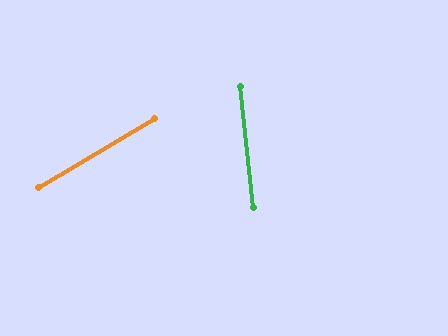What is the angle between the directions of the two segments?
Approximately 66 degrees.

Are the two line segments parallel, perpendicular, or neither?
Neither parallel nor perpendicular — they differ by about 66°.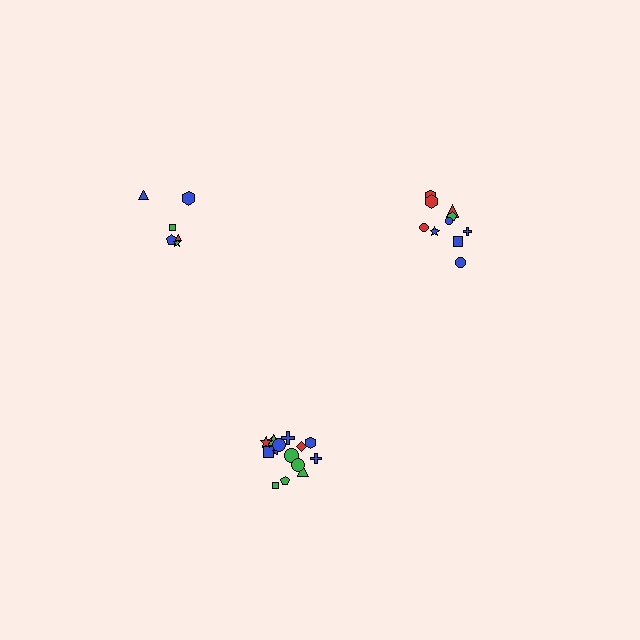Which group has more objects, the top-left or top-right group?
The top-right group.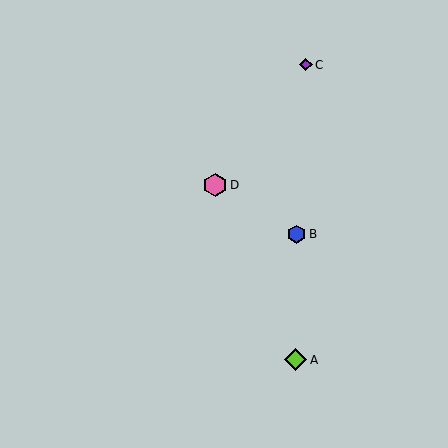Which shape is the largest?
The pink hexagon (labeled D) is the largest.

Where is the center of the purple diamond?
The center of the purple diamond is at (306, 65).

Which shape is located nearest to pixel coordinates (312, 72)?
The purple diamond (labeled C) at (306, 65) is nearest to that location.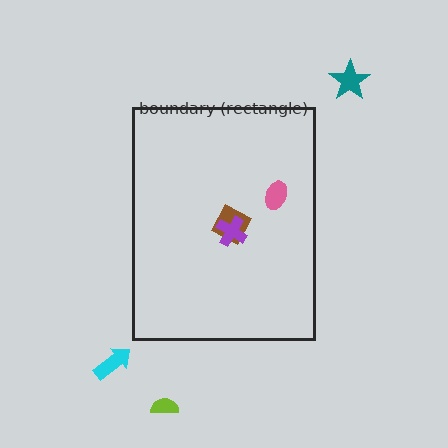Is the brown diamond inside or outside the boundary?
Inside.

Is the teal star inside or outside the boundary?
Outside.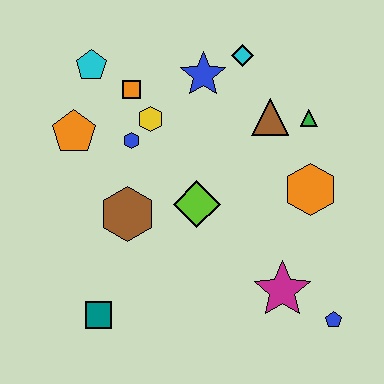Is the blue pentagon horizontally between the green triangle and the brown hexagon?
No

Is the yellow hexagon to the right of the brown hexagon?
Yes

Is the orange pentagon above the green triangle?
No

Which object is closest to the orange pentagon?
The blue hexagon is closest to the orange pentagon.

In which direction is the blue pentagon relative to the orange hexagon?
The blue pentagon is below the orange hexagon.